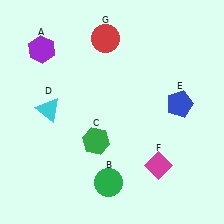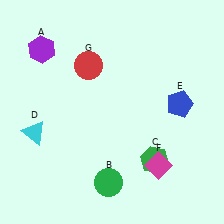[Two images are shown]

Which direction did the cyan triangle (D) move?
The cyan triangle (D) moved down.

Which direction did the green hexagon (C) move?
The green hexagon (C) moved right.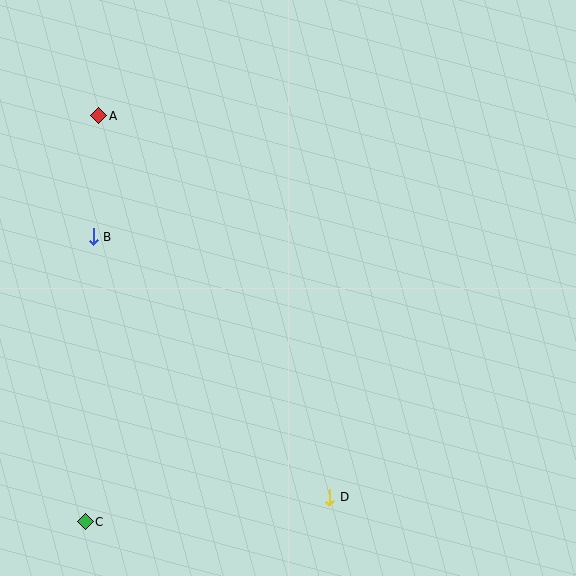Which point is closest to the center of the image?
Point B at (93, 237) is closest to the center.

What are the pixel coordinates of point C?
Point C is at (85, 522).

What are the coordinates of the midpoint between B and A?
The midpoint between B and A is at (96, 176).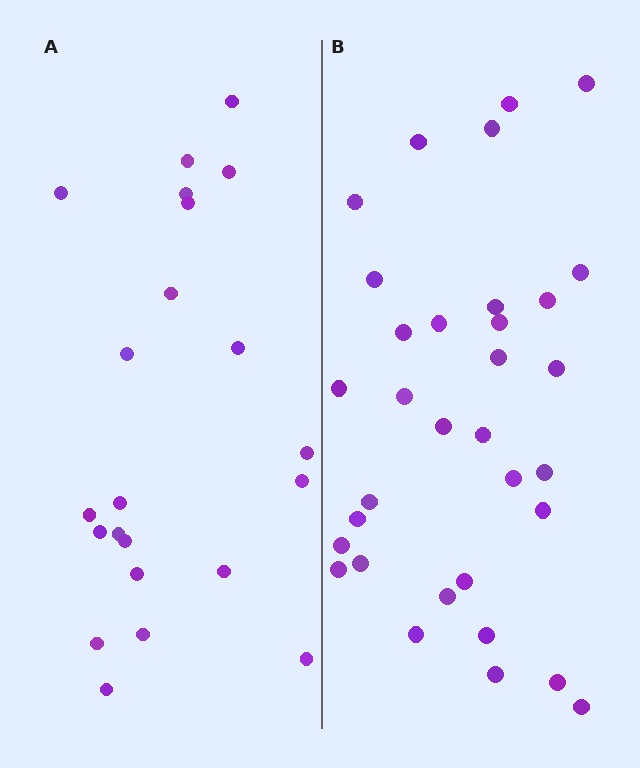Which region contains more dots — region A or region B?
Region B (the right region) has more dots.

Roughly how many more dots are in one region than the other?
Region B has roughly 12 or so more dots than region A.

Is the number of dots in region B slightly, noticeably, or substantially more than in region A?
Region B has substantially more. The ratio is roughly 1.5 to 1.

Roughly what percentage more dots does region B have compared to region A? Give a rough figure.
About 50% more.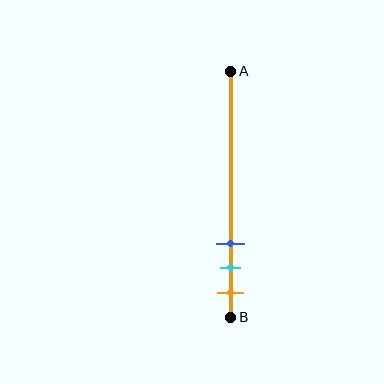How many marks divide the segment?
There are 3 marks dividing the segment.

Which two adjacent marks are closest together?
The cyan and orange marks are the closest adjacent pair.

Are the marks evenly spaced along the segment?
Yes, the marks are approximately evenly spaced.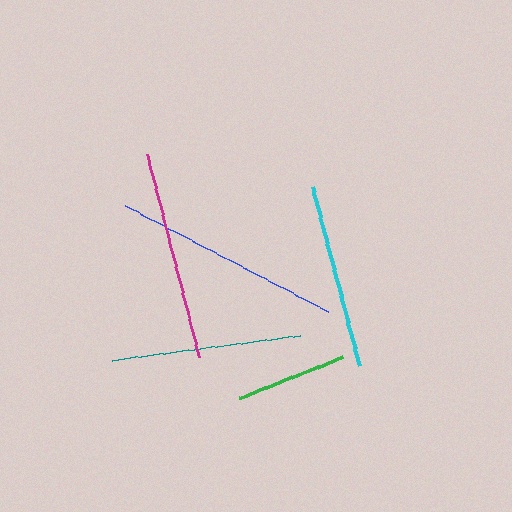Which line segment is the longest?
The blue line is the longest at approximately 229 pixels.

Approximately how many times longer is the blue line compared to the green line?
The blue line is approximately 2.1 times the length of the green line.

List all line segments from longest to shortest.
From longest to shortest: blue, magenta, teal, cyan, green.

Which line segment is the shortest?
The green line is the shortest at approximately 111 pixels.